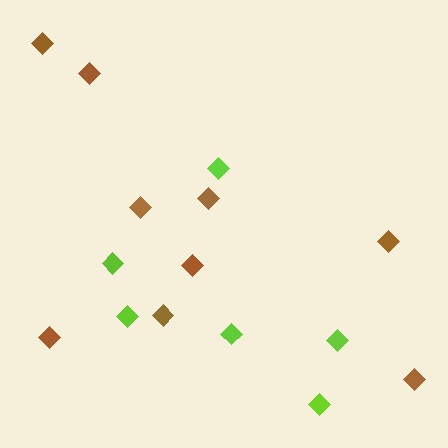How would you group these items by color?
There are 2 groups: one group of brown diamonds (9) and one group of lime diamonds (6).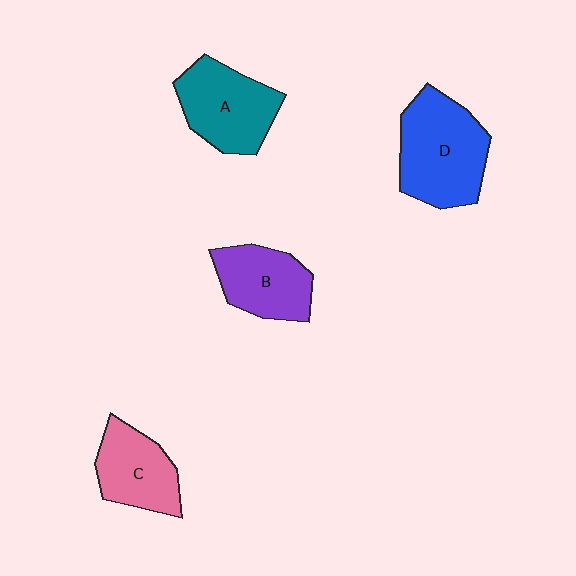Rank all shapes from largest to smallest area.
From largest to smallest: D (blue), A (teal), B (purple), C (pink).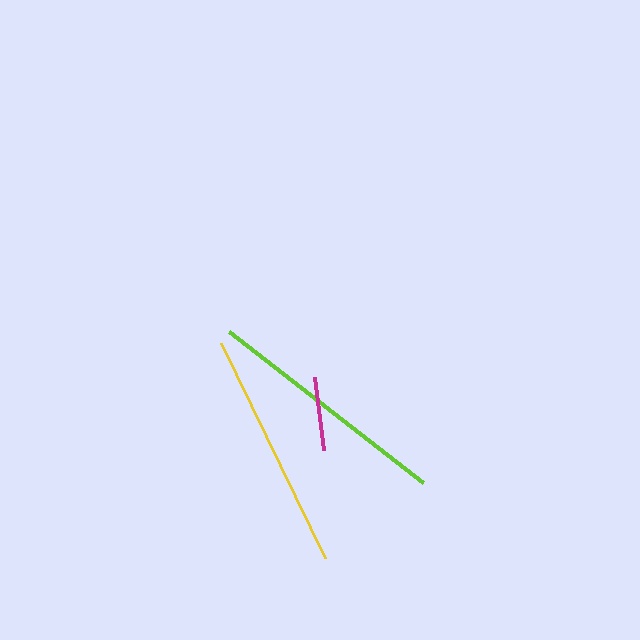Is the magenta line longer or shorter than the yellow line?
The yellow line is longer than the magenta line.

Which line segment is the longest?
The lime line is the longest at approximately 246 pixels.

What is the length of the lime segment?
The lime segment is approximately 246 pixels long.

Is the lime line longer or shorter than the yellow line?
The lime line is longer than the yellow line.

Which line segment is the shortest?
The magenta line is the shortest at approximately 74 pixels.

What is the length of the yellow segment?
The yellow segment is approximately 239 pixels long.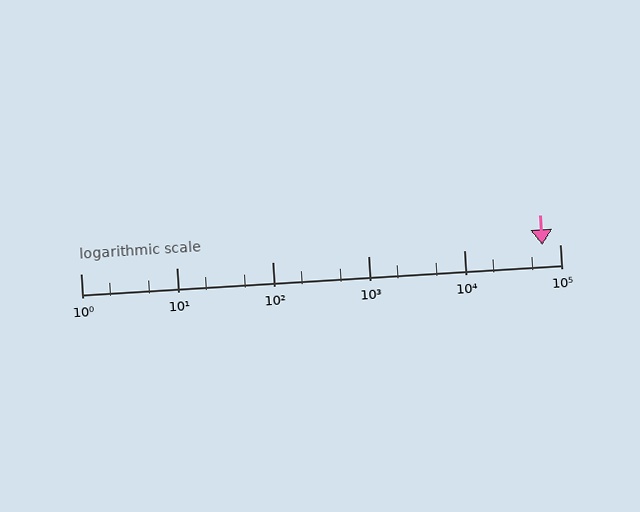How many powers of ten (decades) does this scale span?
The scale spans 5 decades, from 1 to 100000.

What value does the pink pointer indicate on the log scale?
The pointer indicates approximately 66000.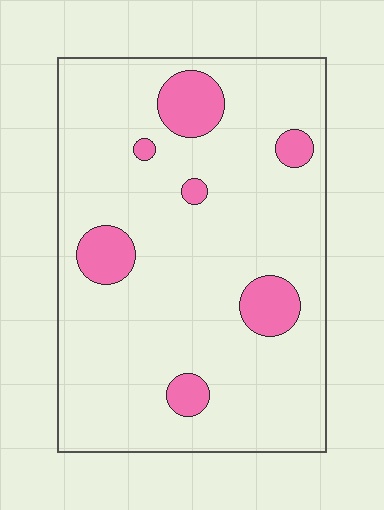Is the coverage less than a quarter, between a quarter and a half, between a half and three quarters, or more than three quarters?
Less than a quarter.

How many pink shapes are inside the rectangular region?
7.